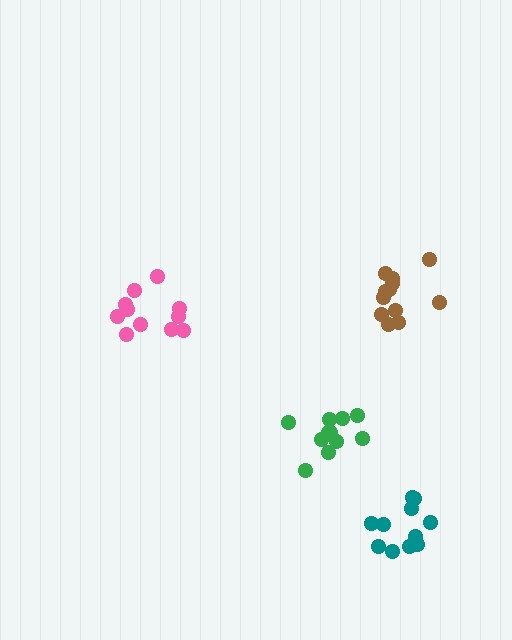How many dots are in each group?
Group 1: 12 dots, Group 2: 11 dots, Group 3: 11 dots, Group 4: 11 dots (45 total).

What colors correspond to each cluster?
The clusters are colored: brown, teal, green, pink.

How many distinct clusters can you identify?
There are 4 distinct clusters.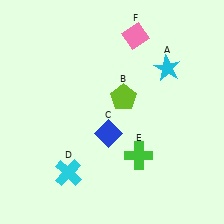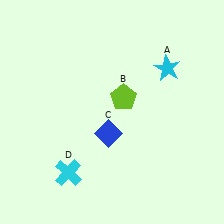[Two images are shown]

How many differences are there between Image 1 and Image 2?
There are 2 differences between the two images.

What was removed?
The green cross (E), the pink diamond (F) were removed in Image 2.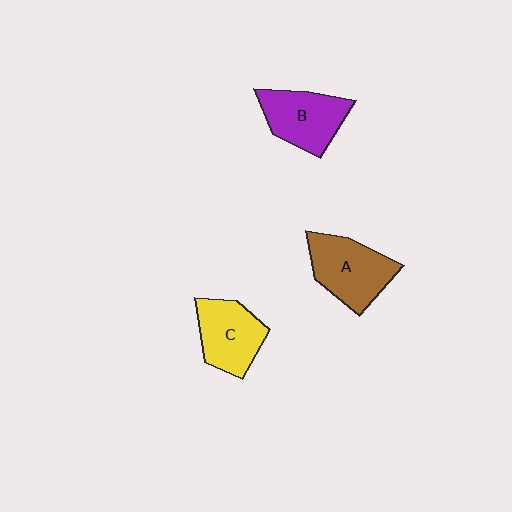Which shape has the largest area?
Shape A (brown).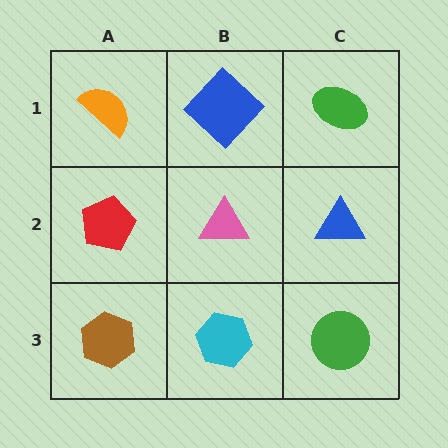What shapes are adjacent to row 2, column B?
A blue diamond (row 1, column B), a cyan hexagon (row 3, column B), a red pentagon (row 2, column A), a blue triangle (row 2, column C).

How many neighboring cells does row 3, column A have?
2.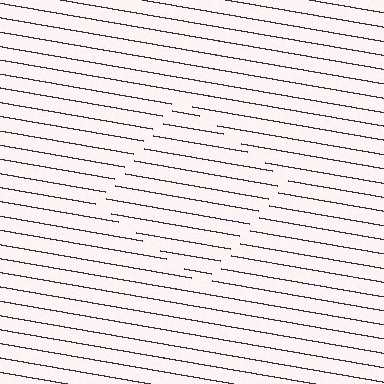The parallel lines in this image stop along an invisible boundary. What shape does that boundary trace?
An illusory square. The interior of the shape contains the same grating, shifted by half a period — the contour is defined by the phase discontinuity where line-ends from the inner and outer gratings abut.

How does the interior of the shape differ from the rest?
The interior of the shape contains the same grating, shifted by half a period — the contour is defined by the phase discontinuity where line-ends from the inner and outer gratings abut.